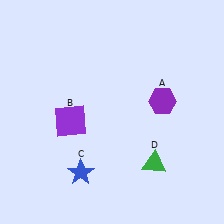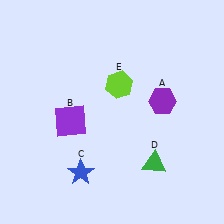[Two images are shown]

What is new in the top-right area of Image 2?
A lime hexagon (E) was added in the top-right area of Image 2.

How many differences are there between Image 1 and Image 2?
There is 1 difference between the two images.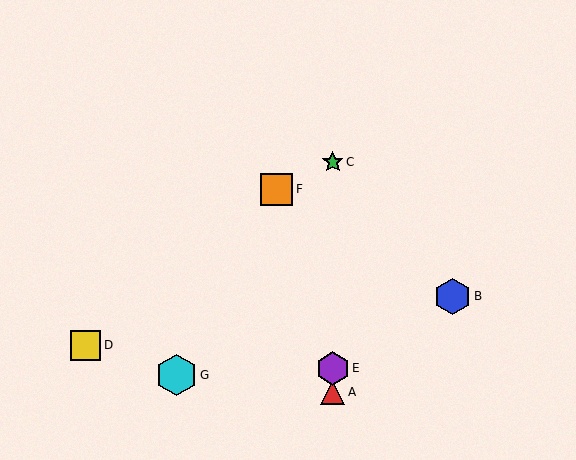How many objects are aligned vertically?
3 objects (A, C, E) are aligned vertically.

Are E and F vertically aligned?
No, E is at x≈333 and F is at x≈277.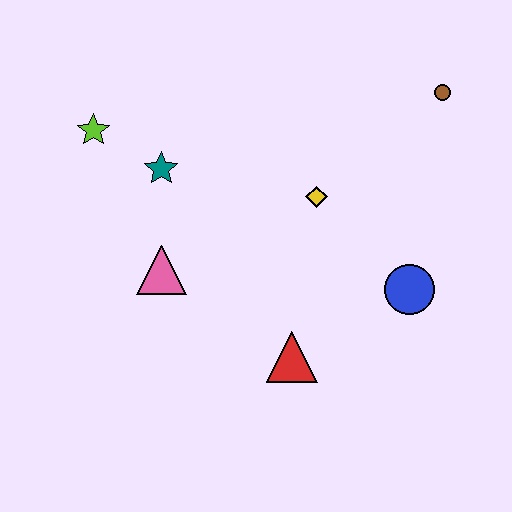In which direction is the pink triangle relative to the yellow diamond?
The pink triangle is to the left of the yellow diamond.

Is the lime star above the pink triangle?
Yes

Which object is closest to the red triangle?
The blue circle is closest to the red triangle.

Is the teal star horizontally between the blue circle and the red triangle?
No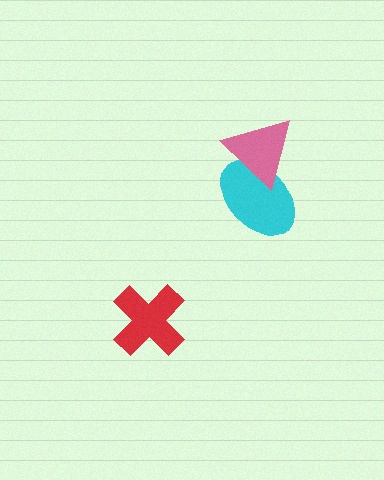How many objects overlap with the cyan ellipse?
1 object overlaps with the cyan ellipse.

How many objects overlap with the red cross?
0 objects overlap with the red cross.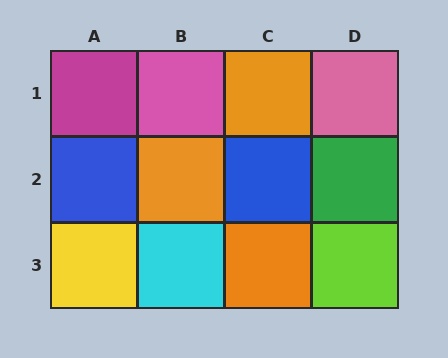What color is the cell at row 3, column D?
Lime.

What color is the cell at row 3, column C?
Orange.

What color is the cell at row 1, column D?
Pink.